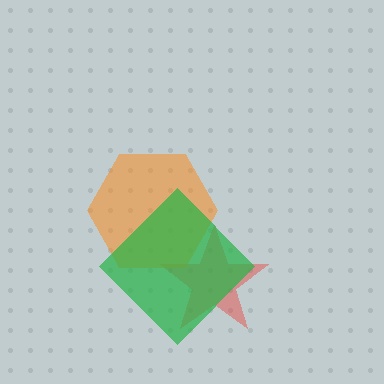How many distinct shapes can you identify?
There are 3 distinct shapes: a red star, an orange hexagon, a green diamond.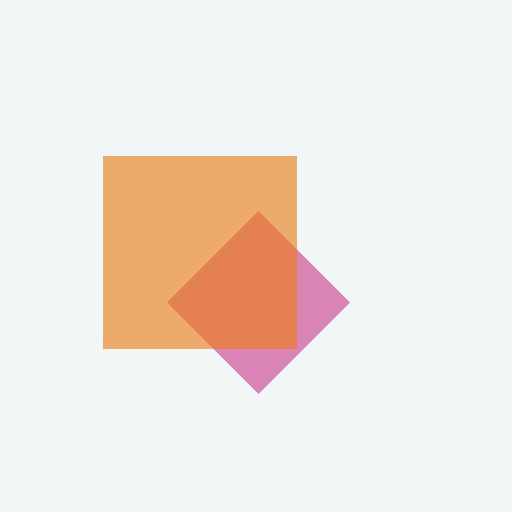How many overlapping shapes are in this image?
There are 2 overlapping shapes in the image.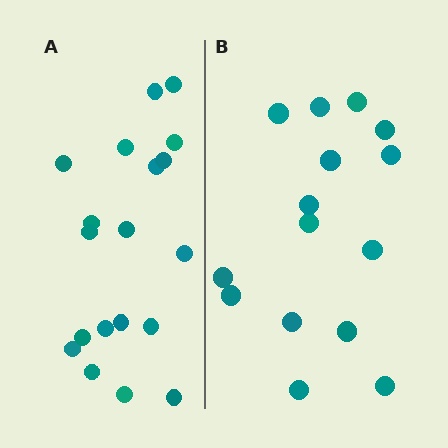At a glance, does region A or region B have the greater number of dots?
Region A (the left region) has more dots.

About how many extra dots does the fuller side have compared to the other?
Region A has about 4 more dots than region B.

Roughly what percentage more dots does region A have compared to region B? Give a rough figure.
About 25% more.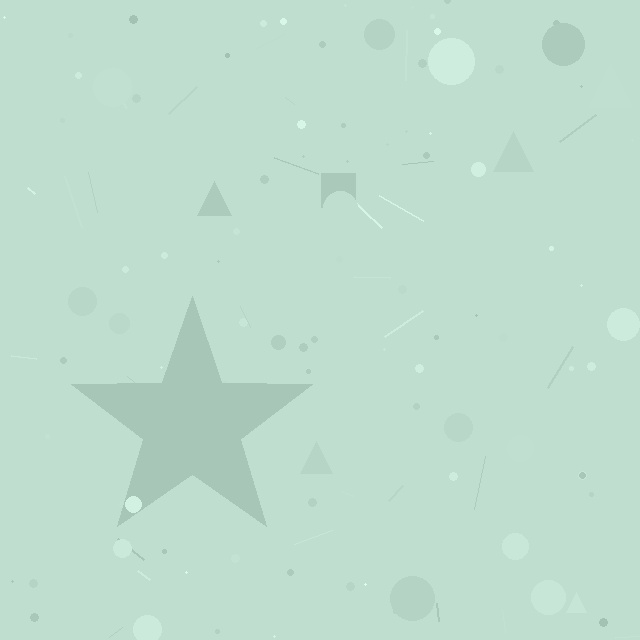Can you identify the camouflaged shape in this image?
The camouflaged shape is a star.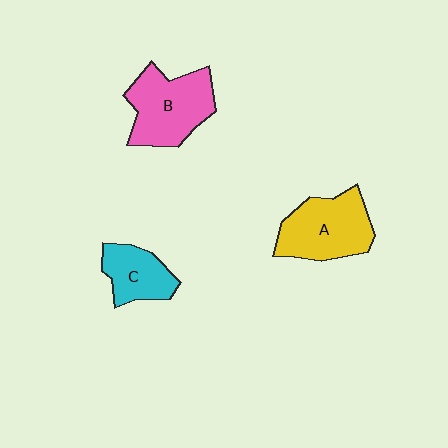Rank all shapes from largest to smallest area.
From largest to smallest: B (pink), A (yellow), C (cyan).